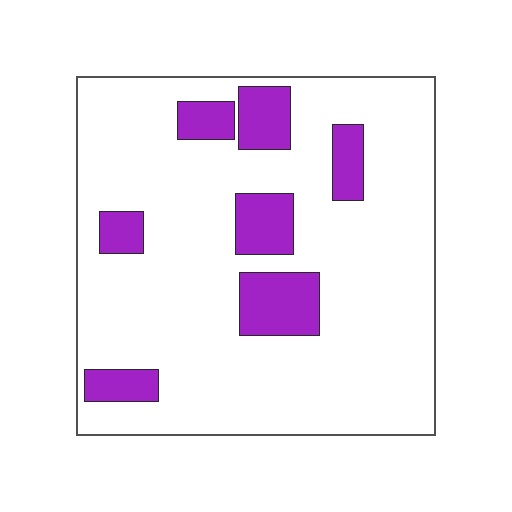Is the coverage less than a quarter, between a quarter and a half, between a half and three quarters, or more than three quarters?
Less than a quarter.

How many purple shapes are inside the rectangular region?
7.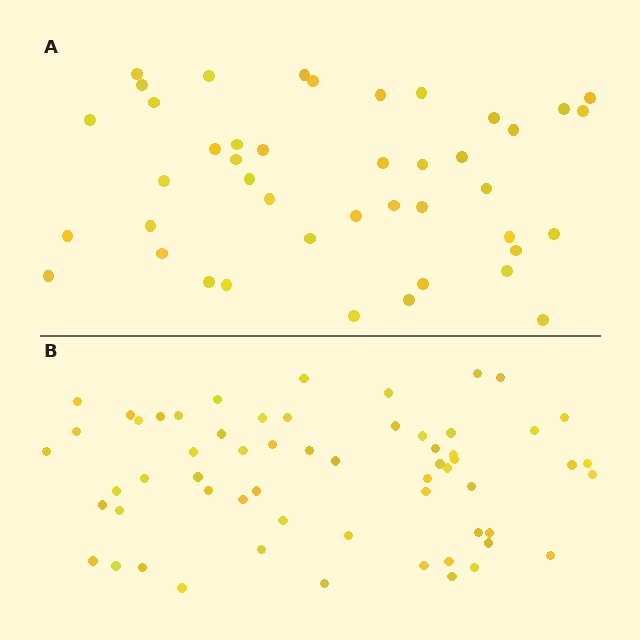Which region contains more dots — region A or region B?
Region B (the bottom region) has more dots.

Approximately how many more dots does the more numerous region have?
Region B has approximately 15 more dots than region A.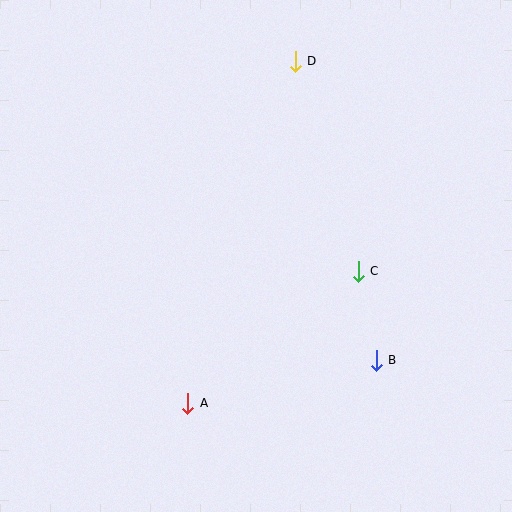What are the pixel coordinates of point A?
Point A is at (188, 403).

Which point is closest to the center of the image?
Point C at (358, 271) is closest to the center.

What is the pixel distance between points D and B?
The distance between D and B is 310 pixels.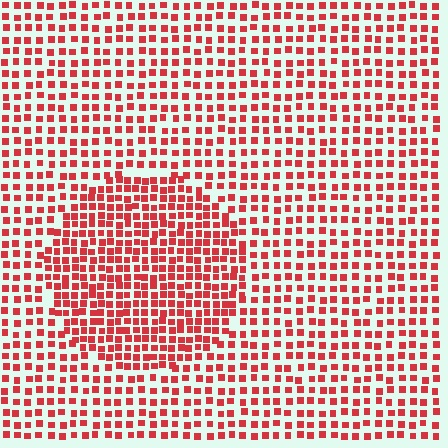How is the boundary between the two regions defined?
The boundary is defined by a change in element density (approximately 1.6x ratio). All elements are the same color, size, and shape.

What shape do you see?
I see a circle.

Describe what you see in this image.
The image contains small red elements arranged at two different densities. A circle-shaped region is visible where the elements are more densely packed than the surrounding area.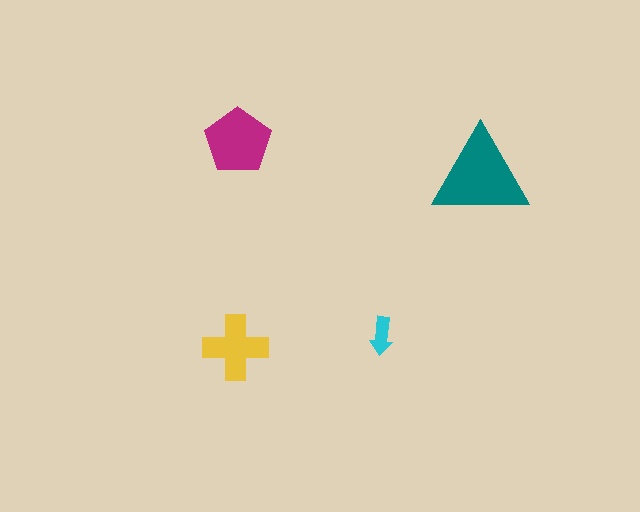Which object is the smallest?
The cyan arrow.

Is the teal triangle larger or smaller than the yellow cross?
Larger.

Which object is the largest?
The teal triangle.